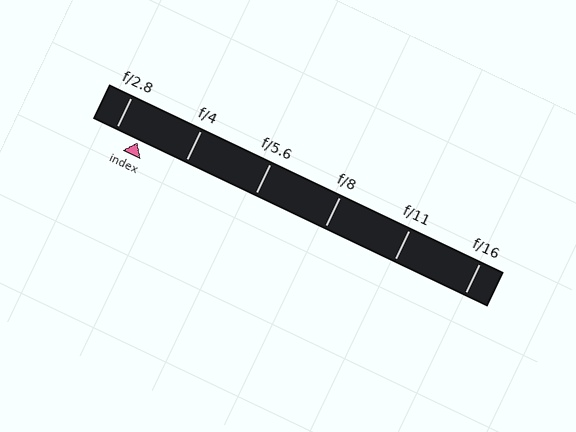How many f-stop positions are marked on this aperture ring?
There are 6 f-stop positions marked.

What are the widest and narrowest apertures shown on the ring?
The widest aperture shown is f/2.8 and the narrowest is f/16.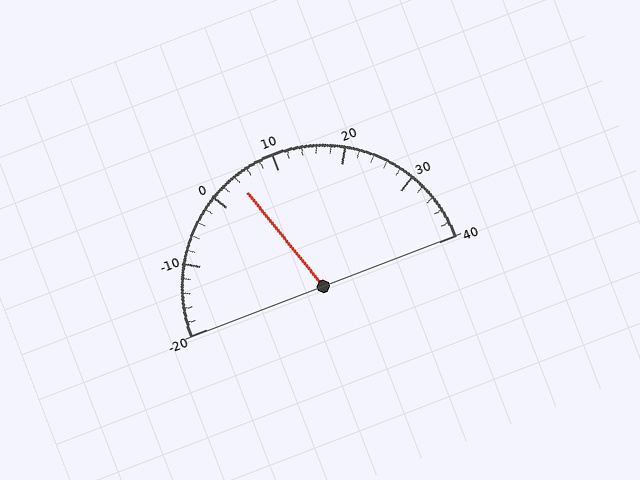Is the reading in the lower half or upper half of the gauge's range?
The reading is in the lower half of the range (-20 to 40).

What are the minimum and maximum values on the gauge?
The gauge ranges from -20 to 40.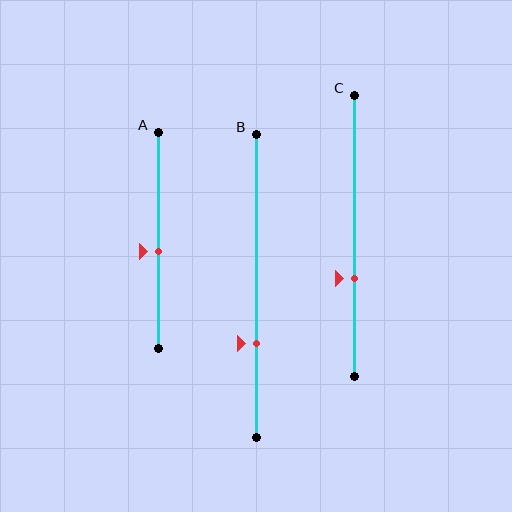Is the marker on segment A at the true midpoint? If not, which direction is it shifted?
No, the marker on segment A is shifted downward by about 5% of the segment length.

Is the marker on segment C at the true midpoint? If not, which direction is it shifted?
No, the marker on segment C is shifted downward by about 15% of the segment length.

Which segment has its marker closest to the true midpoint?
Segment A has its marker closest to the true midpoint.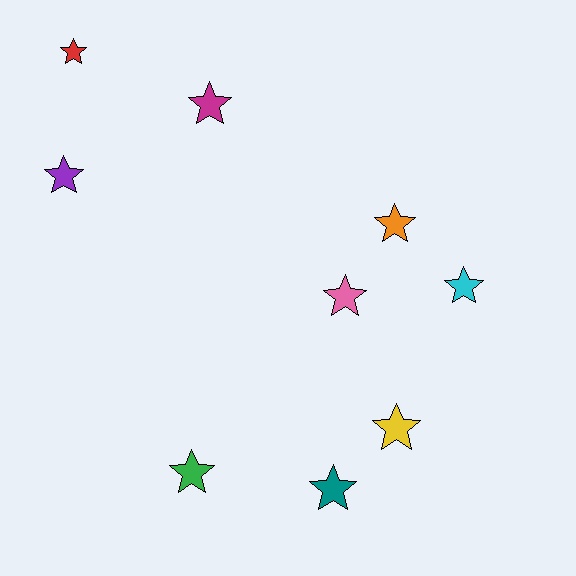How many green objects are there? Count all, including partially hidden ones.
There is 1 green object.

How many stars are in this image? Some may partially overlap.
There are 9 stars.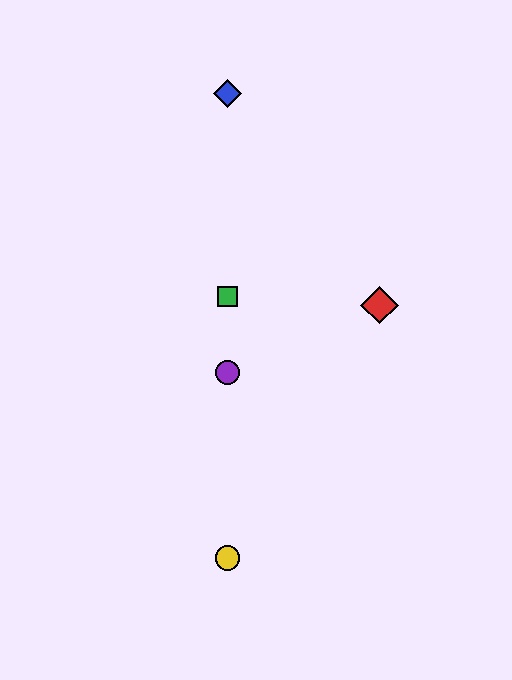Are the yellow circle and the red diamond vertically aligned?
No, the yellow circle is at x≈228 and the red diamond is at x≈380.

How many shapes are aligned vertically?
4 shapes (the blue diamond, the green square, the yellow circle, the purple circle) are aligned vertically.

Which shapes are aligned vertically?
The blue diamond, the green square, the yellow circle, the purple circle are aligned vertically.